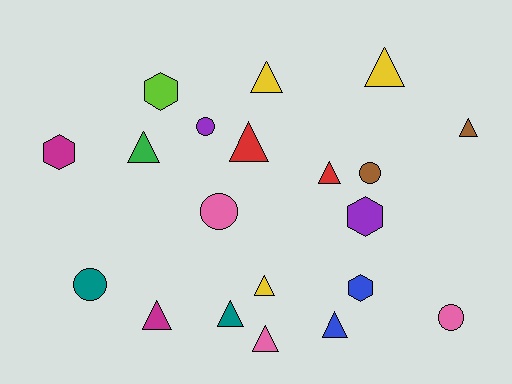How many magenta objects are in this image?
There are 2 magenta objects.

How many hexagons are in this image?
There are 4 hexagons.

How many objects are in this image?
There are 20 objects.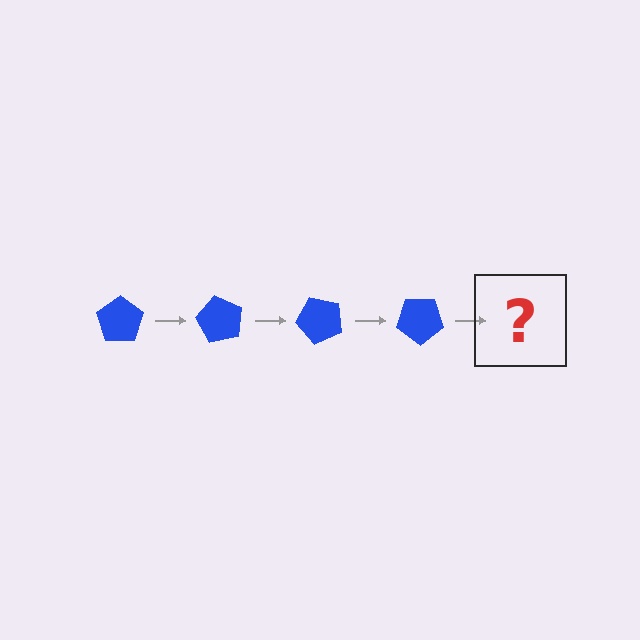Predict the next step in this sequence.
The next step is a blue pentagon rotated 240 degrees.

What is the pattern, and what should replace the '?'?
The pattern is that the pentagon rotates 60 degrees each step. The '?' should be a blue pentagon rotated 240 degrees.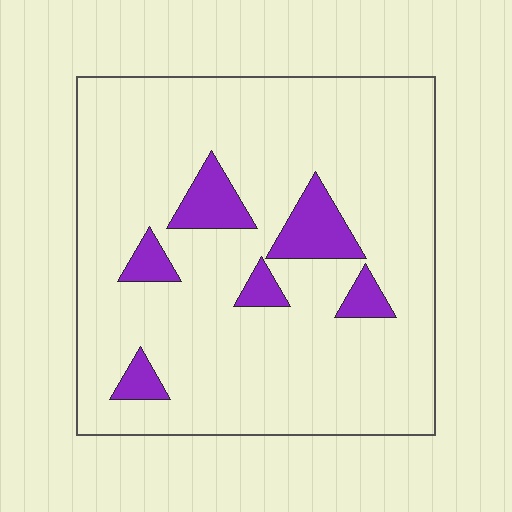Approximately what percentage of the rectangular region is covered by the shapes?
Approximately 10%.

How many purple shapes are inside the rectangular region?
6.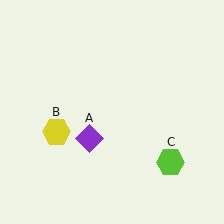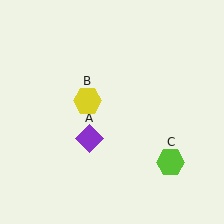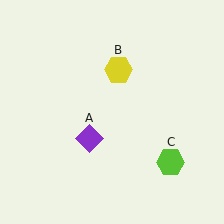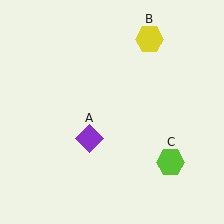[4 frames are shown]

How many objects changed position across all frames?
1 object changed position: yellow hexagon (object B).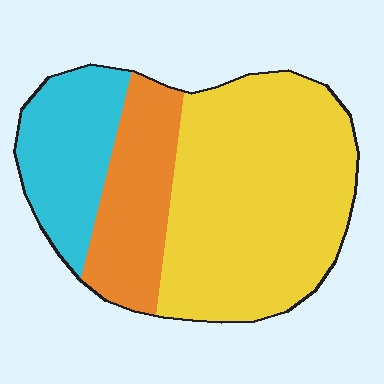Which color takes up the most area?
Yellow, at roughly 55%.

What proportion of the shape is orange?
Orange covers around 20% of the shape.